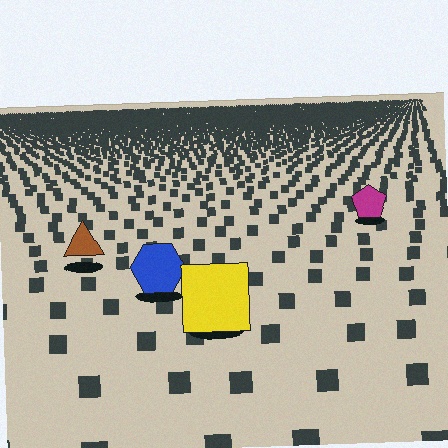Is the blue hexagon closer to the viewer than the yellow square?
No. The yellow square is closer — you can tell from the texture gradient: the ground texture is coarser near it.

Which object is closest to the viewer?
The yellow square is closest. The texture marks near it are larger and more spread out.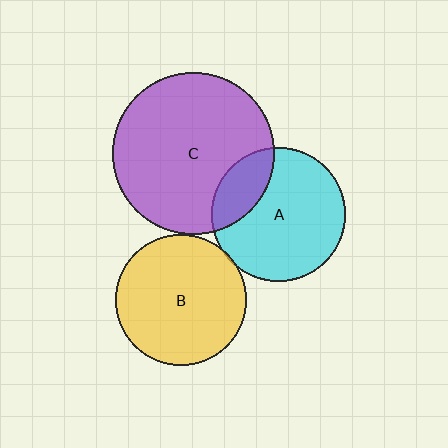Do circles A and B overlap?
Yes.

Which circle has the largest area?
Circle C (purple).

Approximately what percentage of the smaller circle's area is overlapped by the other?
Approximately 5%.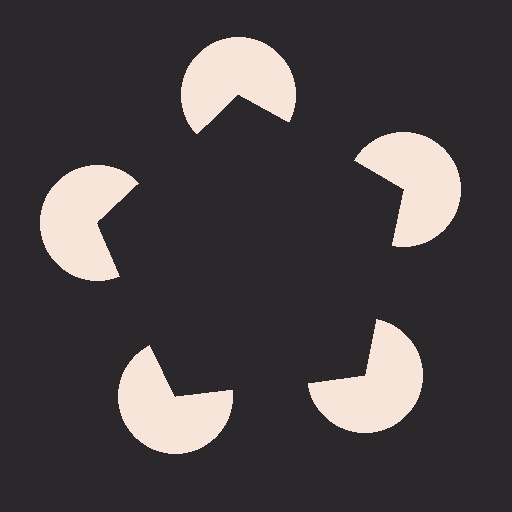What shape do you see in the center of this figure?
An illusory pentagon — its edges are inferred from the aligned wedge cuts in the pac-man discs, not physically drawn.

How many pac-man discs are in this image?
There are 5 — one at each vertex of the illusory pentagon.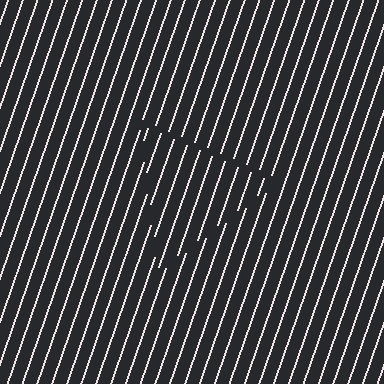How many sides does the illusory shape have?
3 sides — the line-ends trace a triangle.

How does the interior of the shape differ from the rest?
The interior of the shape contains the same grating, shifted by half a period — the contour is defined by the phase discontinuity where line-ends from the inner and outer gratings abut.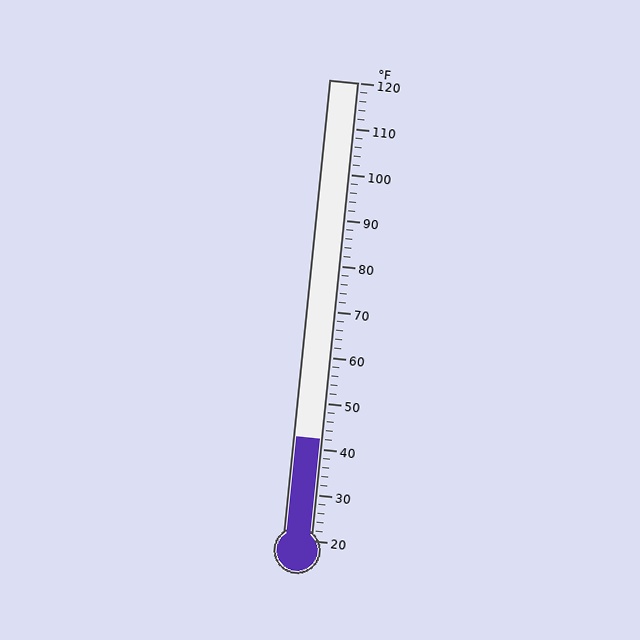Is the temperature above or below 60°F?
The temperature is below 60°F.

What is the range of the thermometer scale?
The thermometer scale ranges from 20°F to 120°F.